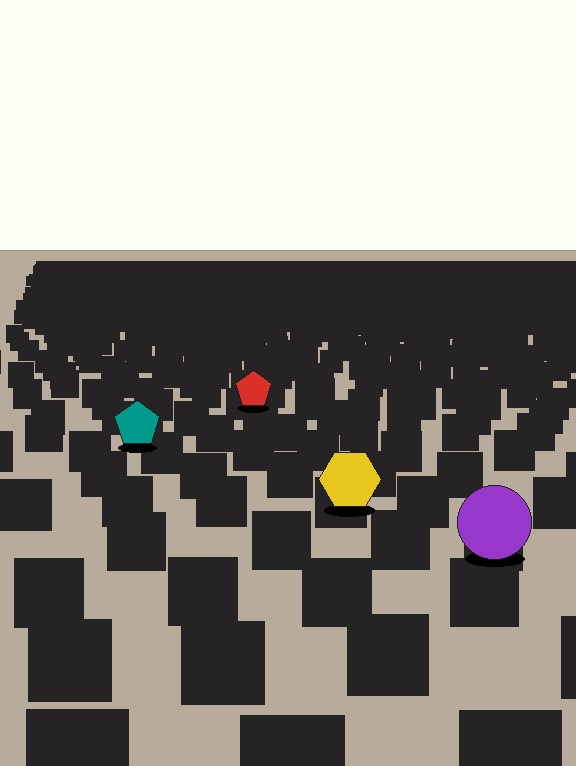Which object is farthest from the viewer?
The red pentagon is farthest from the viewer. It appears smaller and the ground texture around it is denser.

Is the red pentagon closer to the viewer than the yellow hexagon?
No. The yellow hexagon is closer — you can tell from the texture gradient: the ground texture is coarser near it.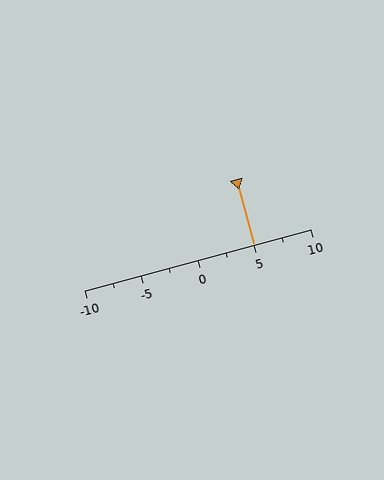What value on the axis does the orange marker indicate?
The marker indicates approximately 5.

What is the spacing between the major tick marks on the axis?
The major ticks are spaced 5 apart.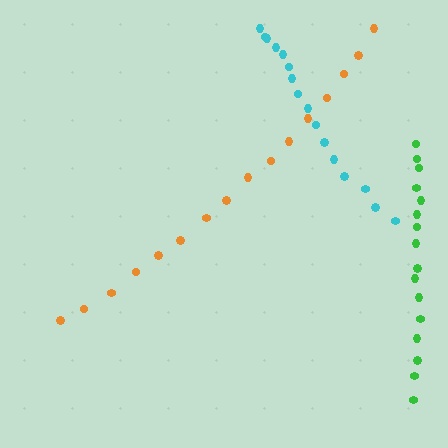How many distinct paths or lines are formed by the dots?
There are 3 distinct paths.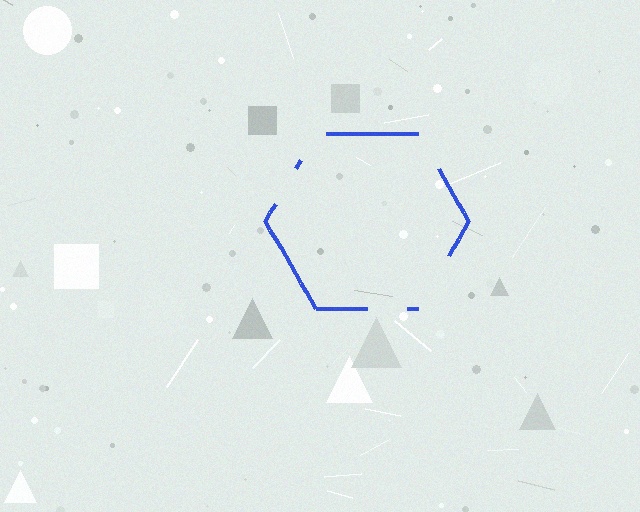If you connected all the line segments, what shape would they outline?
They would outline a hexagon.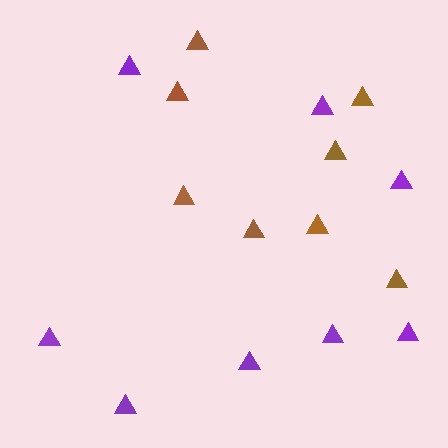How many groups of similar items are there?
There are 2 groups: one group of purple triangles (8) and one group of brown triangles (8).